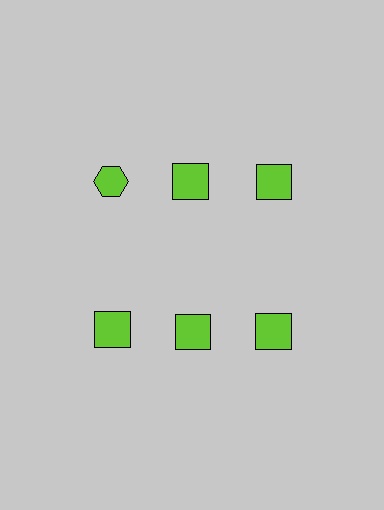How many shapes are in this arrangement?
There are 6 shapes arranged in a grid pattern.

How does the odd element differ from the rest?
It has a different shape: hexagon instead of square.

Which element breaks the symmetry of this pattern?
The lime hexagon in the top row, leftmost column breaks the symmetry. All other shapes are lime squares.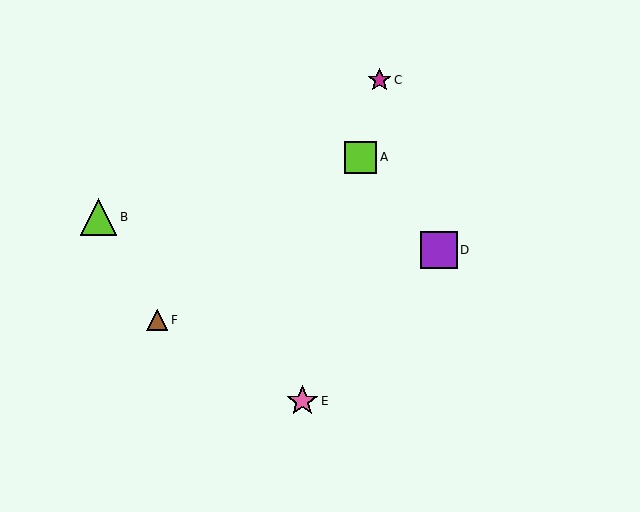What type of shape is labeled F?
Shape F is a brown triangle.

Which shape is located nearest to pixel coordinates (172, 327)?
The brown triangle (labeled F) at (157, 320) is nearest to that location.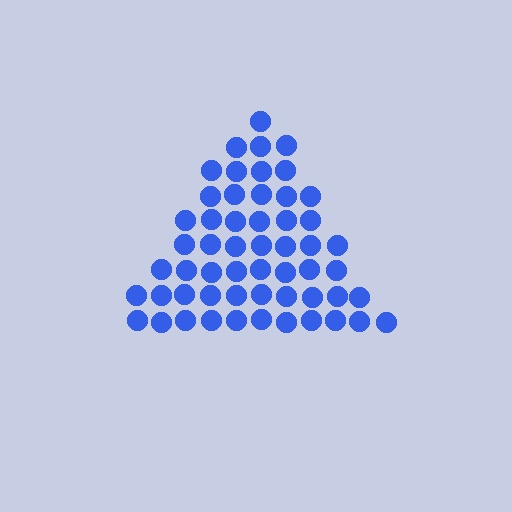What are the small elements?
The small elements are circles.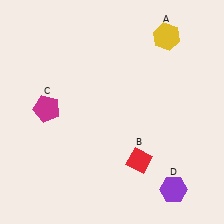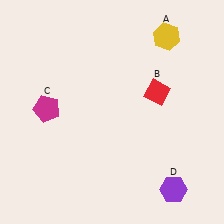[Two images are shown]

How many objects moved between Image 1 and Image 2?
1 object moved between the two images.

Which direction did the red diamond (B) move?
The red diamond (B) moved up.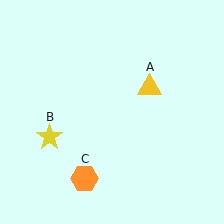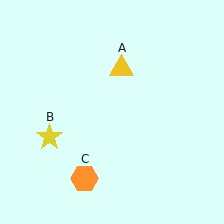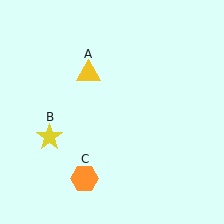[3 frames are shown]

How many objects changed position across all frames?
1 object changed position: yellow triangle (object A).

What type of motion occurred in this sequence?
The yellow triangle (object A) rotated counterclockwise around the center of the scene.